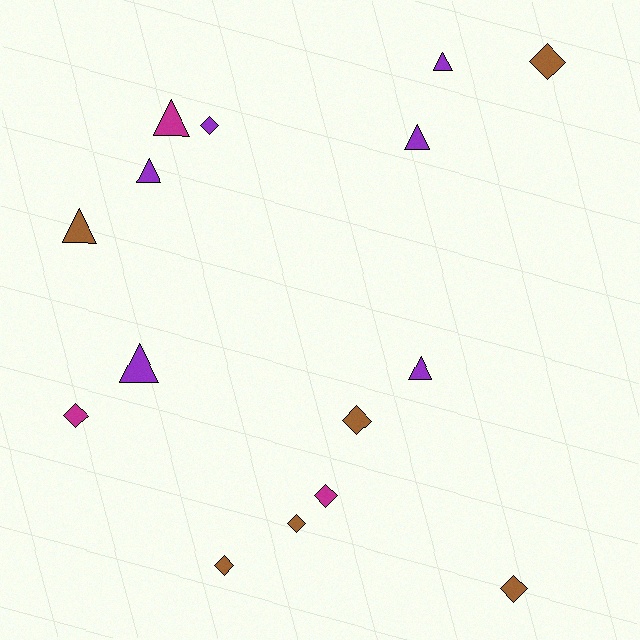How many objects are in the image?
There are 15 objects.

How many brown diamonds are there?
There are 5 brown diamonds.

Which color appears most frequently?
Purple, with 6 objects.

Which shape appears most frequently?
Diamond, with 8 objects.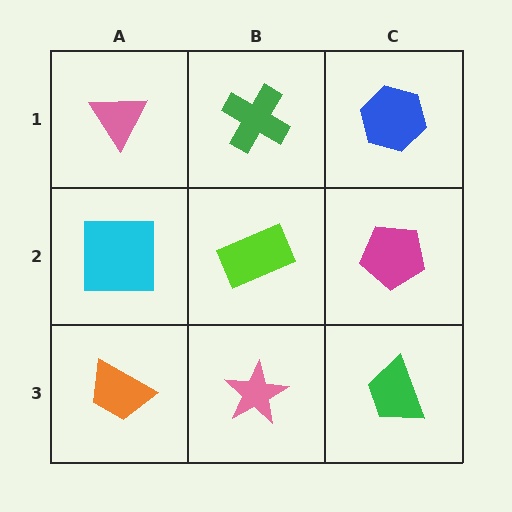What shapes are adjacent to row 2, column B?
A green cross (row 1, column B), a pink star (row 3, column B), a cyan square (row 2, column A), a magenta pentagon (row 2, column C).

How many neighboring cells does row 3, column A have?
2.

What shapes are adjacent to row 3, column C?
A magenta pentagon (row 2, column C), a pink star (row 3, column B).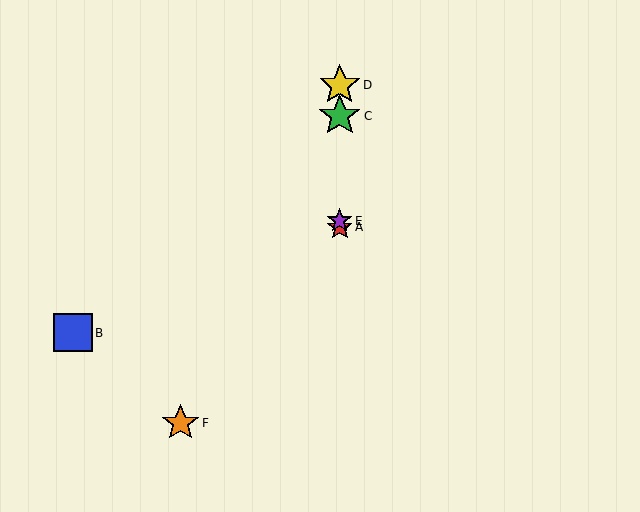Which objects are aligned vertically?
Objects A, C, D, E are aligned vertically.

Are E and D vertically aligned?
Yes, both are at x≈340.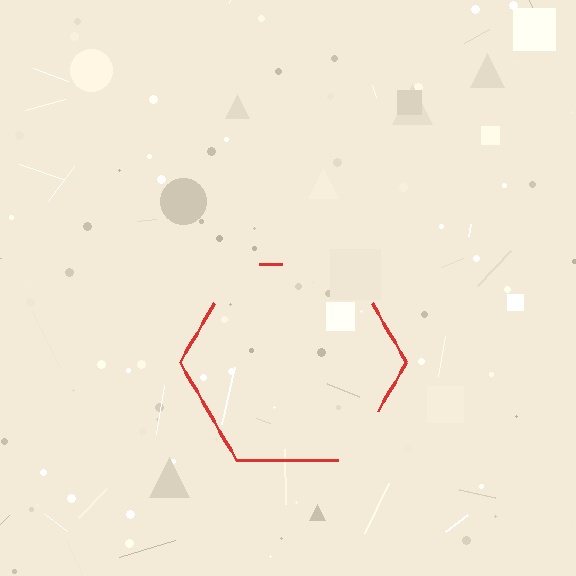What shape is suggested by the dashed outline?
The dashed outline suggests a hexagon.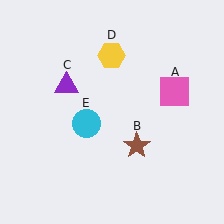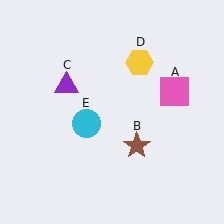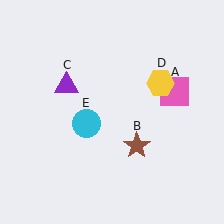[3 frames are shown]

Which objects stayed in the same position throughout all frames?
Pink square (object A) and brown star (object B) and purple triangle (object C) and cyan circle (object E) remained stationary.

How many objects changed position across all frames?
1 object changed position: yellow hexagon (object D).